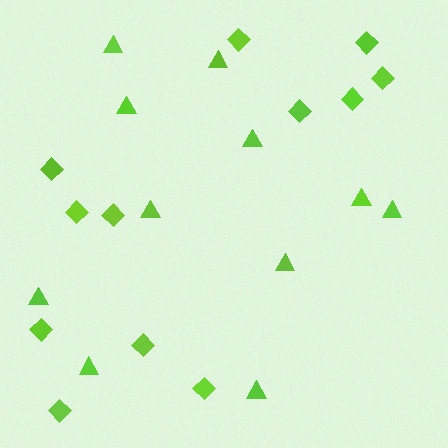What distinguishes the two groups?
There are 2 groups: one group of triangles (11) and one group of diamonds (12).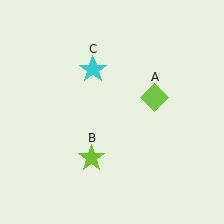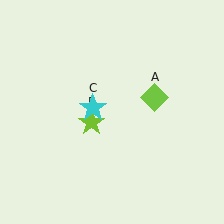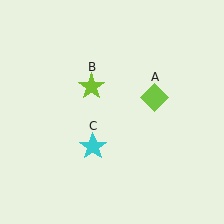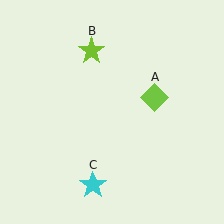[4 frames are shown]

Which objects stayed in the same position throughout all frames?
Lime diamond (object A) remained stationary.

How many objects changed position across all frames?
2 objects changed position: lime star (object B), cyan star (object C).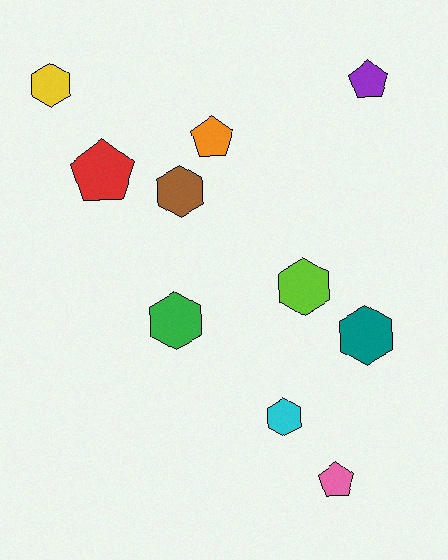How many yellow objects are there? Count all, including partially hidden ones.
There is 1 yellow object.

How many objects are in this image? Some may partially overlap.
There are 10 objects.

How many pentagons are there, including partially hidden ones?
There are 4 pentagons.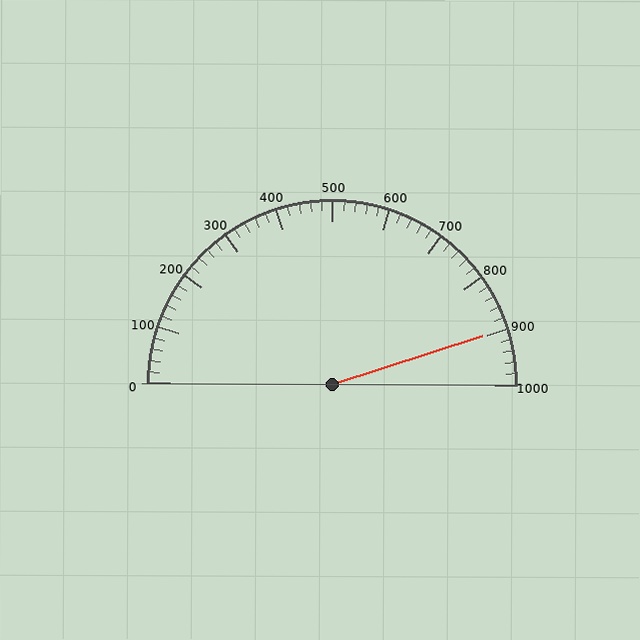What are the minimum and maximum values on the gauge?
The gauge ranges from 0 to 1000.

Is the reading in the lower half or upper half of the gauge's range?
The reading is in the upper half of the range (0 to 1000).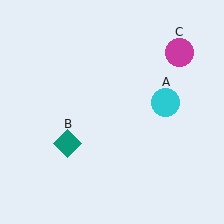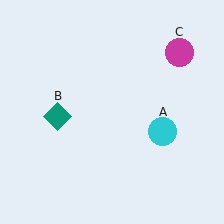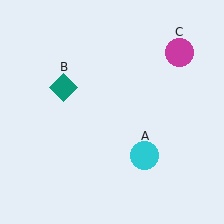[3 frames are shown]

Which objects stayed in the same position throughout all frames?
Magenta circle (object C) remained stationary.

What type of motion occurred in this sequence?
The cyan circle (object A), teal diamond (object B) rotated clockwise around the center of the scene.